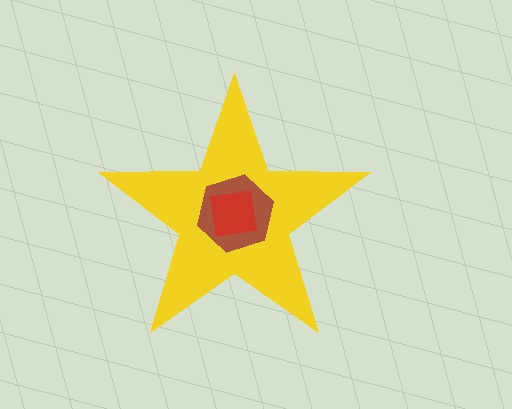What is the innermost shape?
The red square.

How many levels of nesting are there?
3.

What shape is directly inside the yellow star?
The brown hexagon.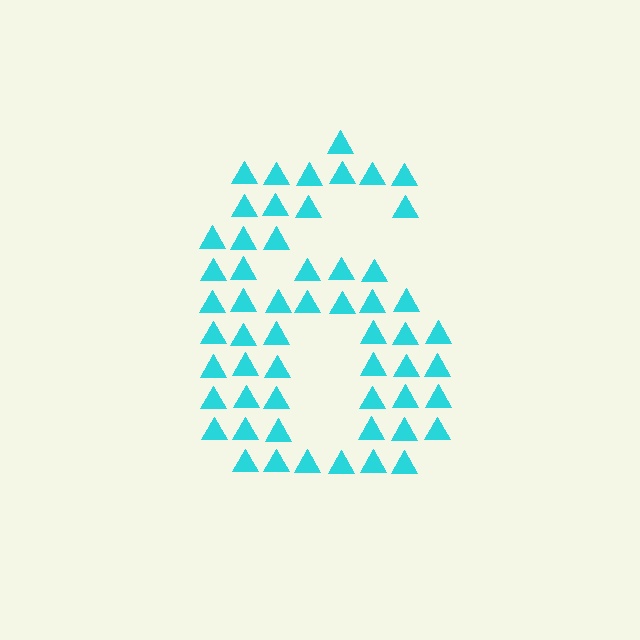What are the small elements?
The small elements are triangles.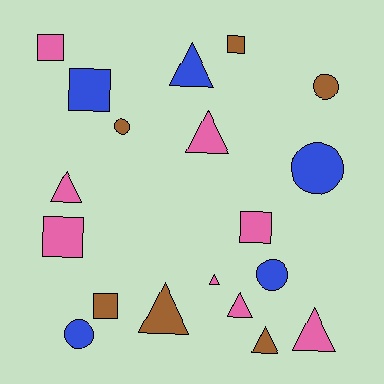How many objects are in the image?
There are 19 objects.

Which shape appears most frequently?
Triangle, with 8 objects.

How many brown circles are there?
There are 2 brown circles.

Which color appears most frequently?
Pink, with 8 objects.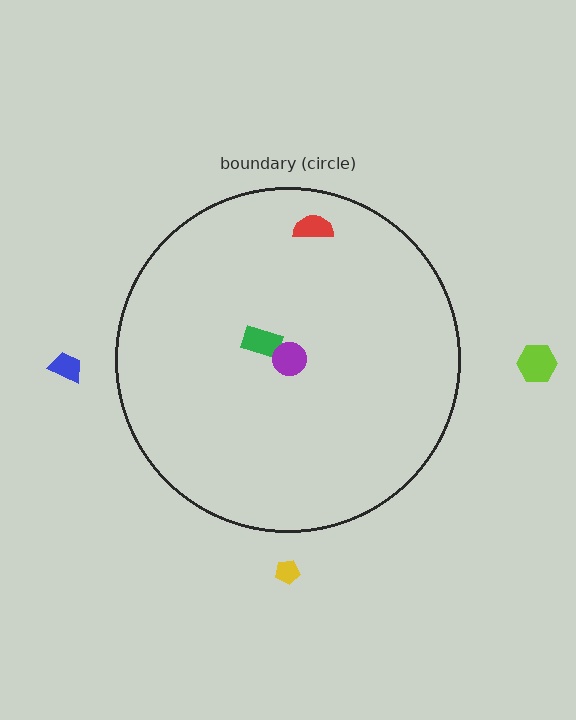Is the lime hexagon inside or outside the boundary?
Outside.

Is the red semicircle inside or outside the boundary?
Inside.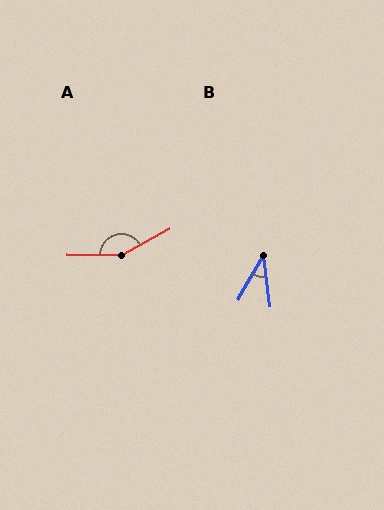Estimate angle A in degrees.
Approximately 151 degrees.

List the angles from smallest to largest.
B (37°), A (151°).